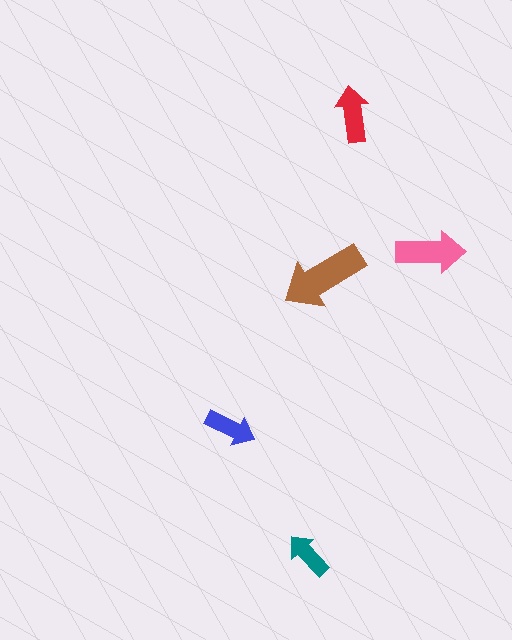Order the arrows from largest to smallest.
the brown one, the pink one, the red one, the blue one, the teal one.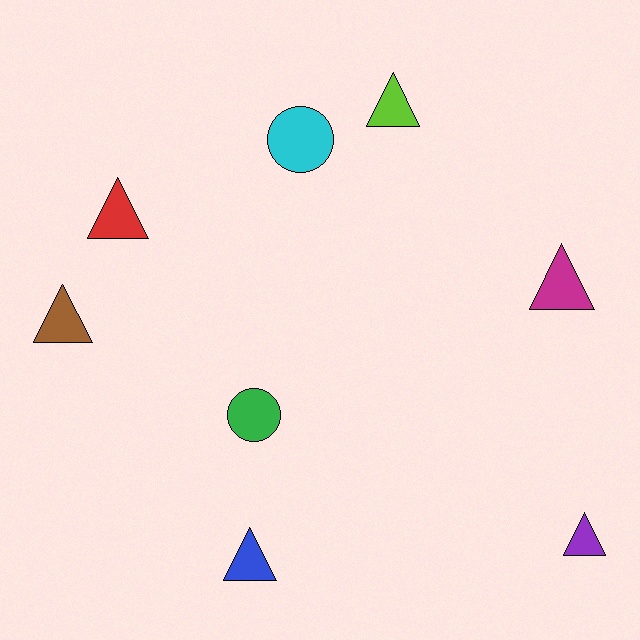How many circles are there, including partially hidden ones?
There are 2 circles.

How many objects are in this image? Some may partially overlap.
There are 8 objects.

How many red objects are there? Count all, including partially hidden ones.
There is 1 red object.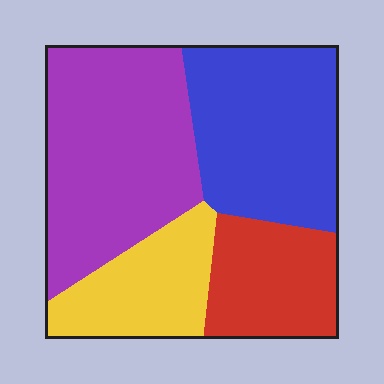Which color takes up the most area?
Purple, at roughly 35%.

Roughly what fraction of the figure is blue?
Blue covers about 30% of the figure.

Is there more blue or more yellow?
Blue.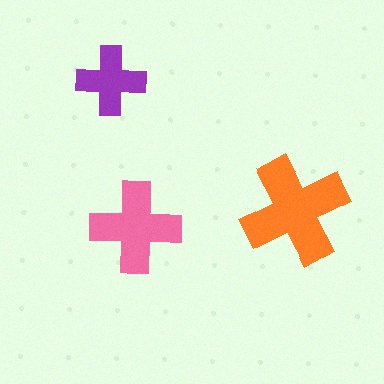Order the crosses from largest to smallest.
the orange one, the pink one, the purple one.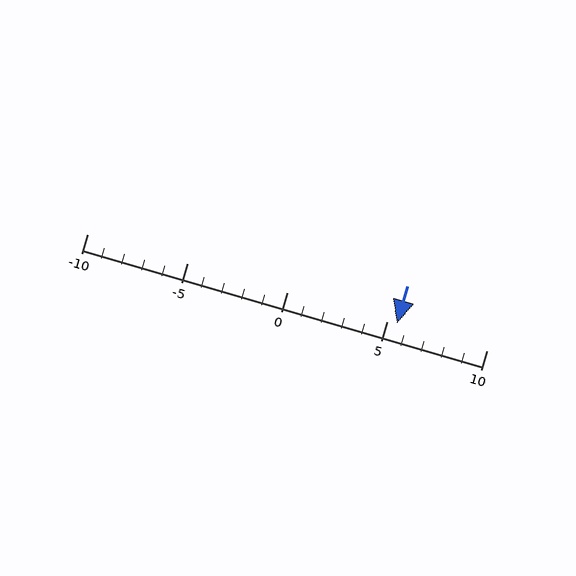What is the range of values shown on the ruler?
The ruler shows values from -10 to 10.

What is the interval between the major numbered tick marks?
The major tick marks are spaced 5 units apart.